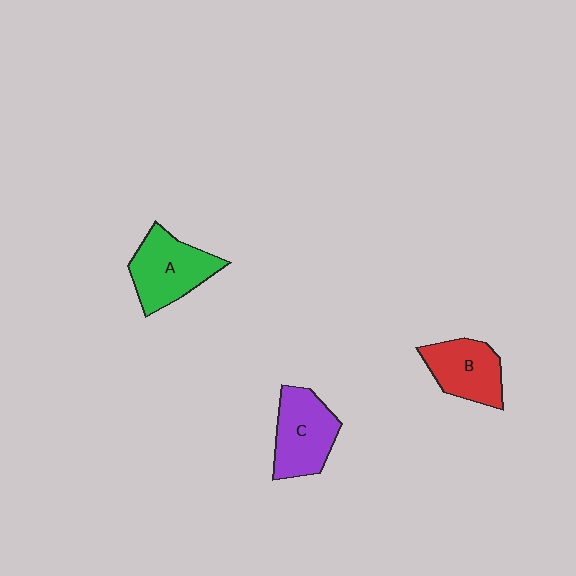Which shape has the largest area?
Shape A (green).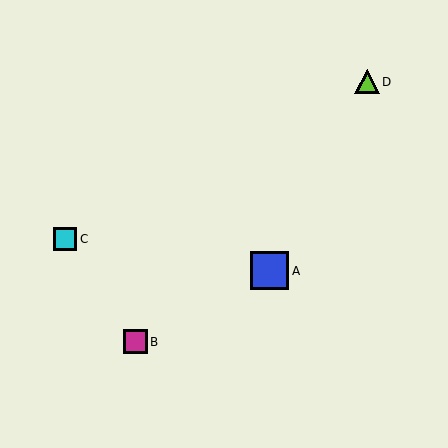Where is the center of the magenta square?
The center of the magenta square is at (135, 342).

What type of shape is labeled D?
Shape D is a lime triangle.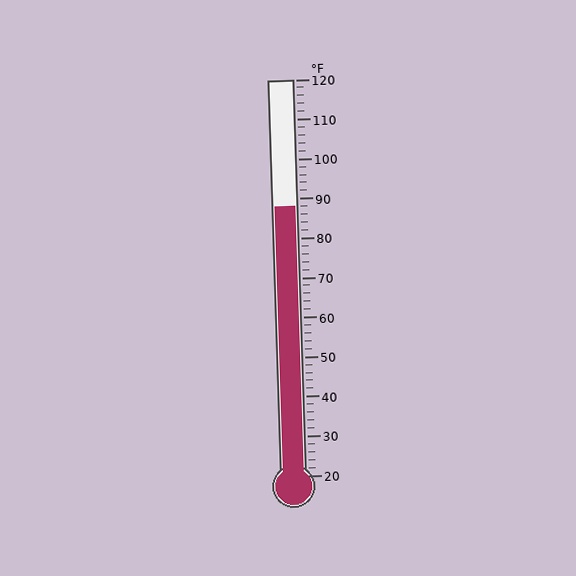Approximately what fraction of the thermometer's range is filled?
The thermometer is filled to approximately 70% of its range.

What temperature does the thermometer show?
The thermometer shows approximately 88°F.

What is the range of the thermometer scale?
The thermometer scale ranges from 20°F to 120°F.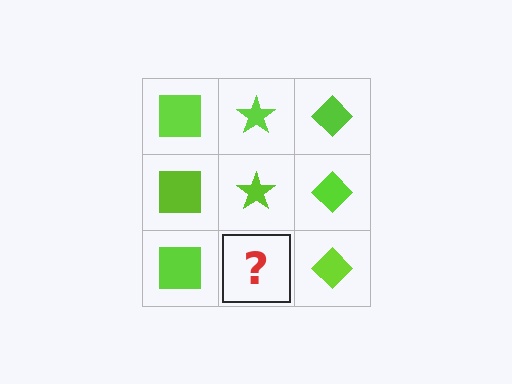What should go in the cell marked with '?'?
The missing cell should contain a lime star.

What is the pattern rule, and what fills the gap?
The rule is that each column has a consistent shape. The gap should be filled with a lime star.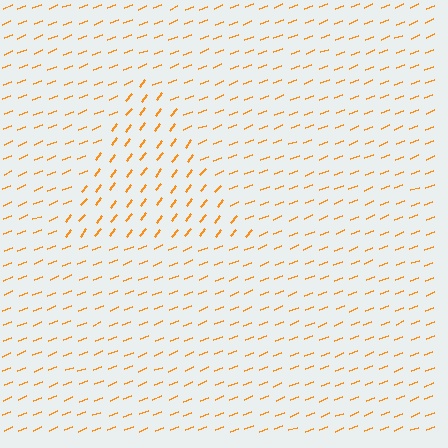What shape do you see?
I see a triangle.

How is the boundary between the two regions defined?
The boundary is defined purely by a change in line orientation (approximately 31 degrees difference). All lines are the same color and thickness.